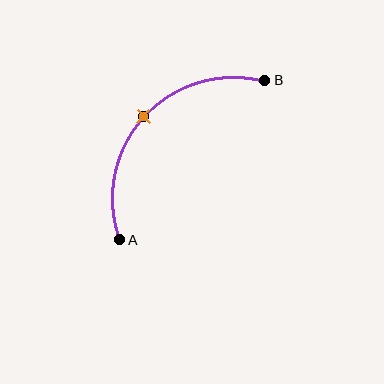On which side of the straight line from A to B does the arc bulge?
The arc bulges above and to the left of the straight line connecting A and B.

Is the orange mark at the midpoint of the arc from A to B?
Yes. The orange mark lies on the arc at equal arc-length from both A and B — it is the arc midpoint.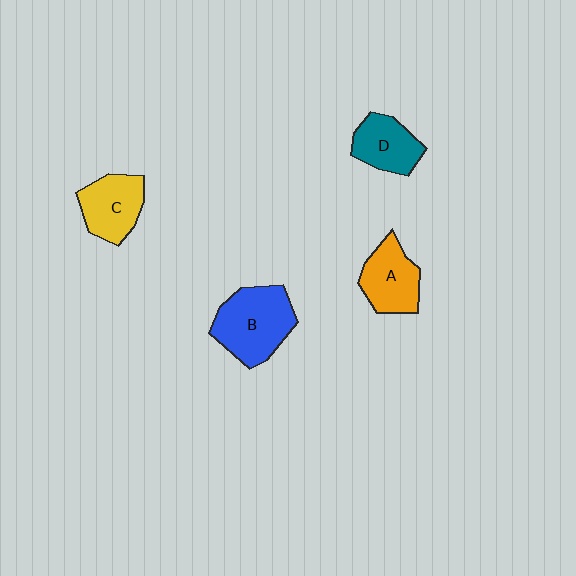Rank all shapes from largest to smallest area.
From largest to smallest: B (blue), A (orange), C (yellow), D (teal).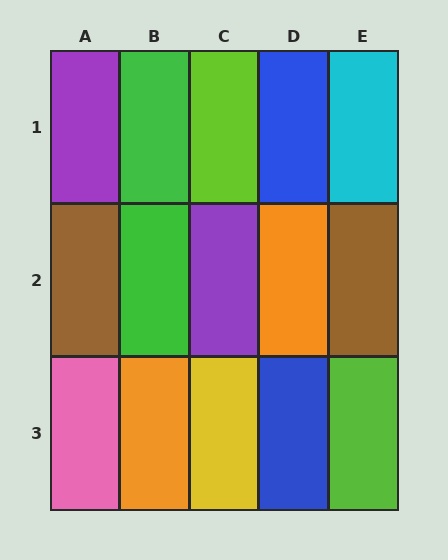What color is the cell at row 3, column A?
Pink.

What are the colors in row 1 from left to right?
Purple, green, lime, blue, cyan.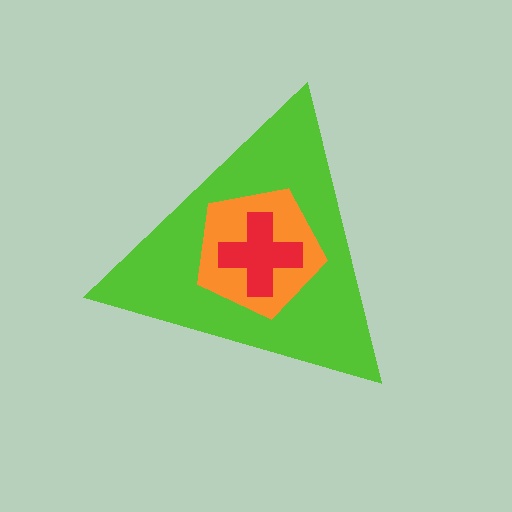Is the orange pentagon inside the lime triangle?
Yes.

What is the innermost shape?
The red cross.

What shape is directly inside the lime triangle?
The orange pentagon.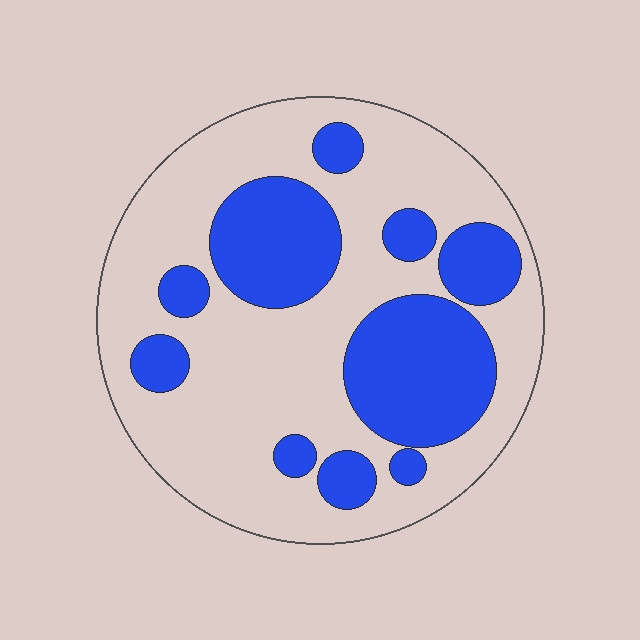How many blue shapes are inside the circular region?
10.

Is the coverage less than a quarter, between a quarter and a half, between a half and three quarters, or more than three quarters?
Between a quarter and a half.